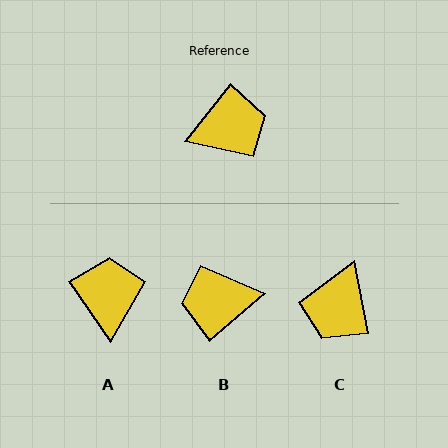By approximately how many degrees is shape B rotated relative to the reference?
Approximately 169 degrees counter-clockwise.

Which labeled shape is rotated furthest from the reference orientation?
B, about 169 degrees away.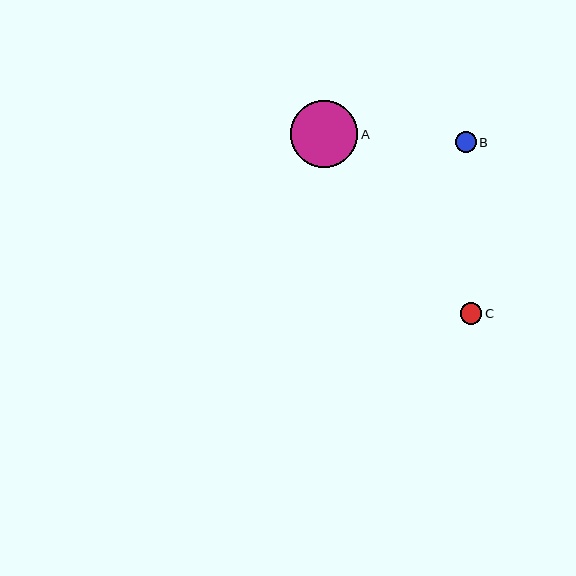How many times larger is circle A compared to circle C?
Circle A is approximately 3.1 times the size of circle C.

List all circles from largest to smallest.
From largest to smallest: A, C, B.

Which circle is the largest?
Circle A is the largest with a size of approximately 68 pixels.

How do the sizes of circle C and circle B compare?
Circle C and circle B are approximately the same size.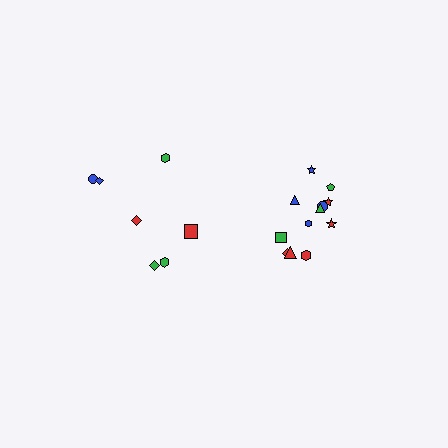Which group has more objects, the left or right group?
The right group.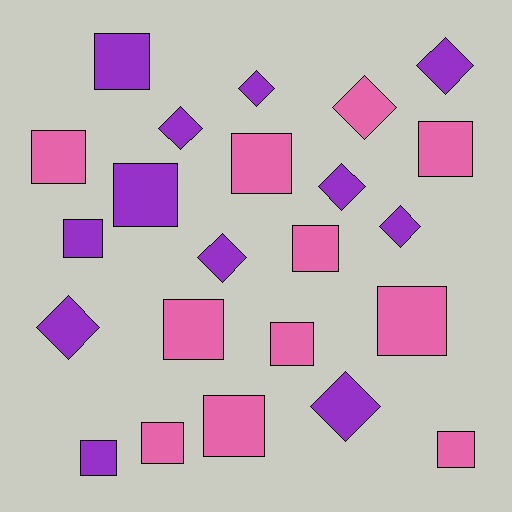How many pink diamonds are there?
There is 1 pink diamond.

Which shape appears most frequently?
Square, with 14 objects.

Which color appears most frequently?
Purple, with 12 objects.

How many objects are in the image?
There are 23 objects.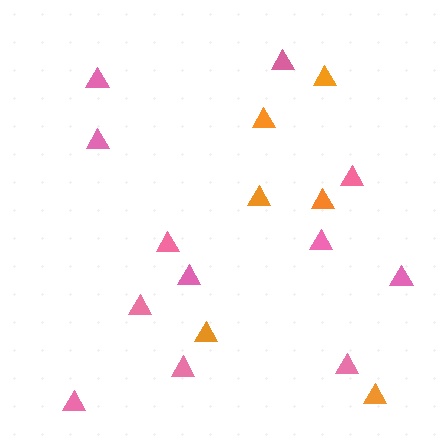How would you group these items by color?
There are 2 groups: one group of pink triangles (12) and one group of orange triangles (6).